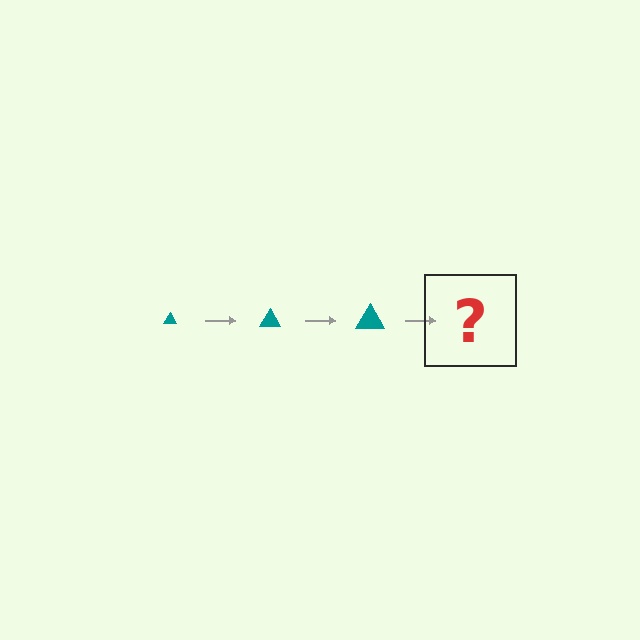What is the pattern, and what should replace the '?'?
The pattern is that the triangle gets progressively larger each step. The '?' should be a teal triangle, larger than the previous one.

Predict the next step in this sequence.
The next step is a teal triangle, larger than the previous one.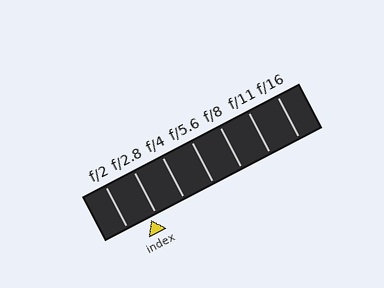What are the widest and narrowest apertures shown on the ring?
The widest aperture shown is f/2 and the narrowest is f/16.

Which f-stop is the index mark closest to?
The index mark is closest to f/2.8.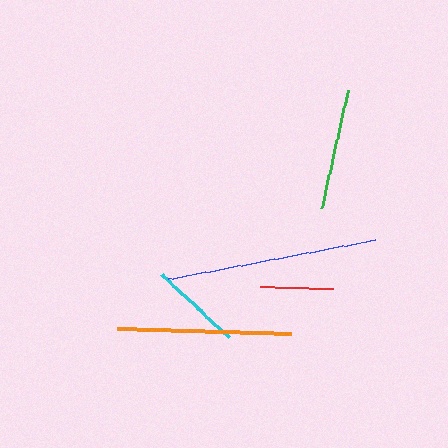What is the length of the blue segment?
The blue segment is approximately 209 pixels long.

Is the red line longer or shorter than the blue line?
The blue line is longer than the red line.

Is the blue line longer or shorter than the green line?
The blue line is longer than the green line.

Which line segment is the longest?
The blue line is the longest at approximately 209 pixels.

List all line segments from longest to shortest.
From longest to shortest: blue, orange, green, cyan, red.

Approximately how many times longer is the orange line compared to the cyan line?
The orange line is approximately 1.9 times the length of the cyan line.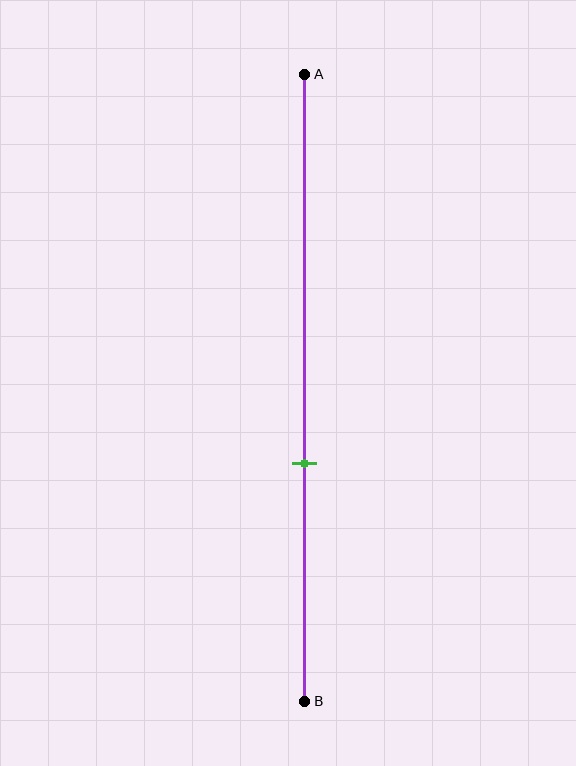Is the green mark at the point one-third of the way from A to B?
No, the mark is at about 60% from A, not at the 33% one-third point.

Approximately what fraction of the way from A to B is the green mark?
The green mark is approximately 60% of the way from A to B.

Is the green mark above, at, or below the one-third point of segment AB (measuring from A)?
The green mark is below the one-third point of segment AB.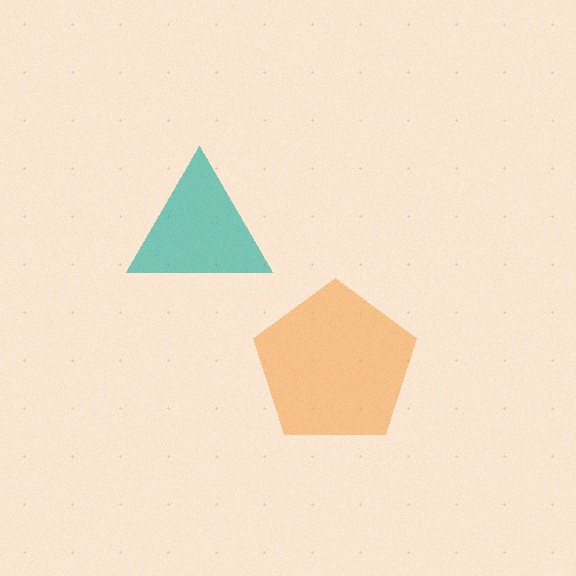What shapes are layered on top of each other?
The layered shapes are: a teal triangle, an orange pentagon.